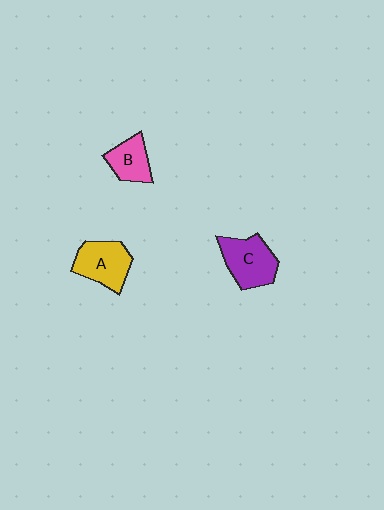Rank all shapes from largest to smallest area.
From largest to smallest: C (purple), A (yellow), B (pink).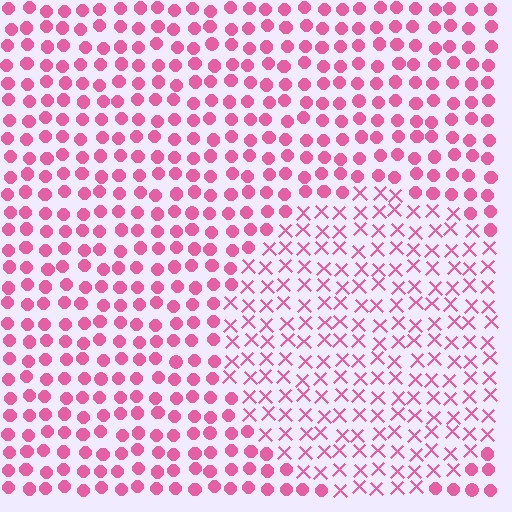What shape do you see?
I see a circle.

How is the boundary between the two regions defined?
The boundary is defined by a change in element shape: X marks inside vs. circles outside. All elements share the same color and spacing.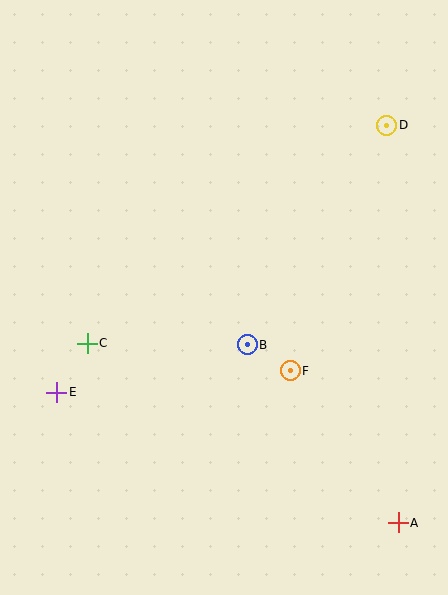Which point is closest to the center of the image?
Point B at (247, 345) is closest to the center.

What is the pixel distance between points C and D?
The distance between C and D is 371 pixels.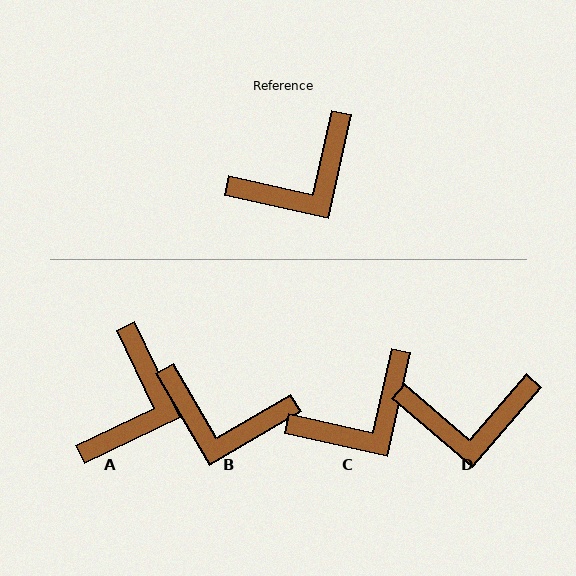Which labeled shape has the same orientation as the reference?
C.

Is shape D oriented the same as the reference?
No, it is off by about 28 degrees.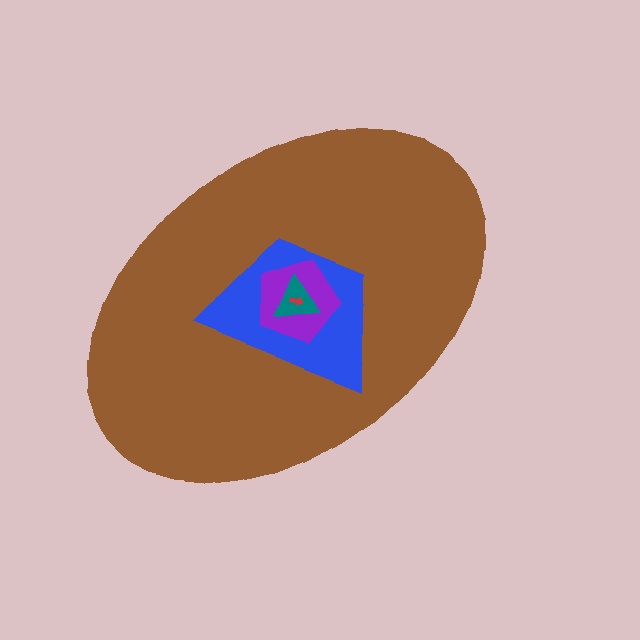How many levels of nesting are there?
5.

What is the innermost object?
The red arrow.